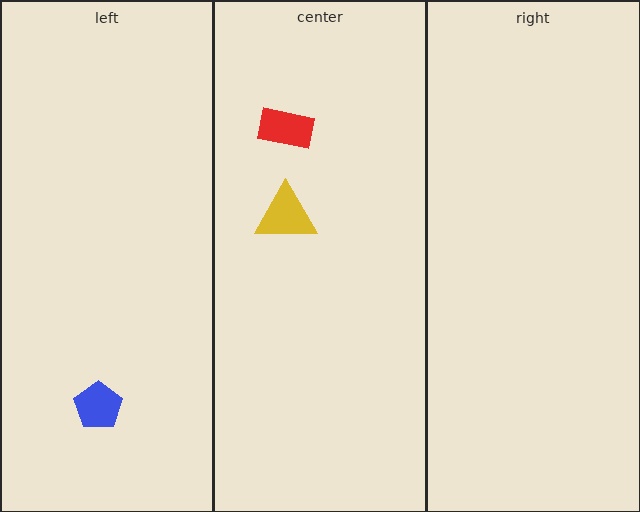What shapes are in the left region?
The blue pentagon.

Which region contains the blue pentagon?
The left region.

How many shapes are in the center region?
2.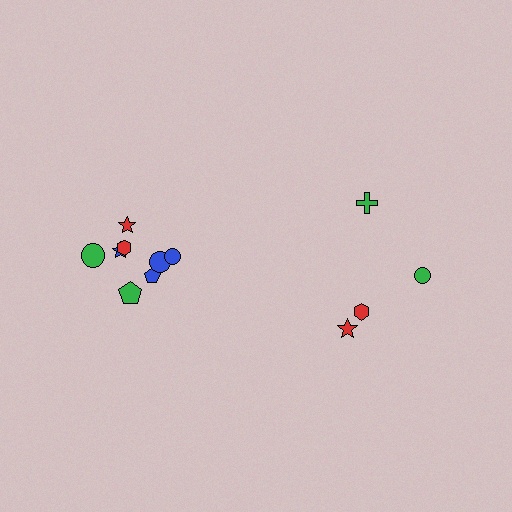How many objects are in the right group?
There are 4 objects.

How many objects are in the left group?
There are 8 objects.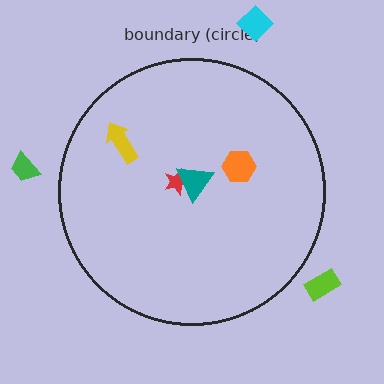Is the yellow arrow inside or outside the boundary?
Inside.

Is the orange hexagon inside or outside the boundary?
Inside.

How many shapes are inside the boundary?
4 inside, 3 outside.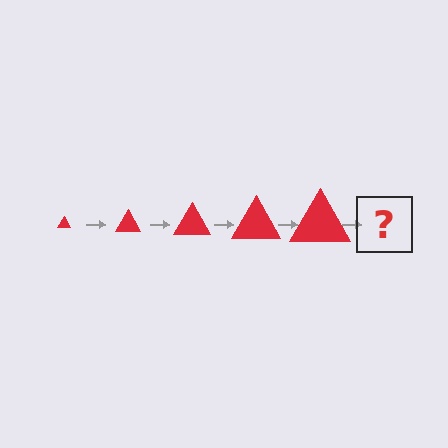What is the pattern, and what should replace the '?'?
The pattern is that the triangle gets progressively larger each step. The '?' should be a red triangle, larger than the previous one.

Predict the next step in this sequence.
The next step is a red triangle, larger than the previous one.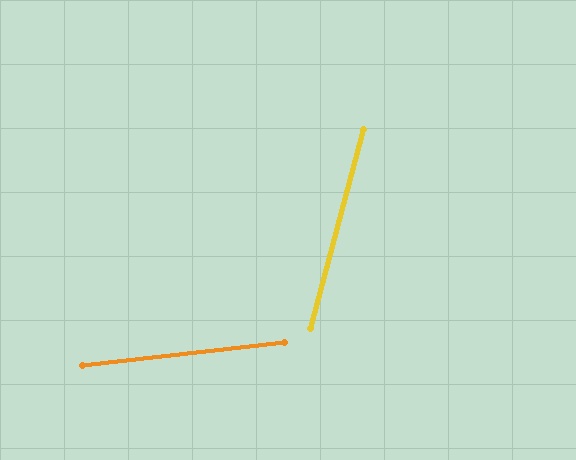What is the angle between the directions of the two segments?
Approximately 69 degrees.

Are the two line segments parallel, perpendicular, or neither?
Neither parallel nor perpendicular — they differ by about 69°.